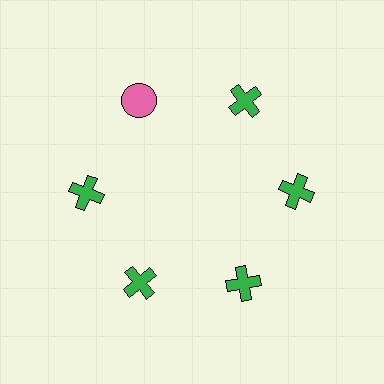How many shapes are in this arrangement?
There are 6 shapes arranged in a ring pattern.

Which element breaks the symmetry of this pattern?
The pink circle at roughly the 11 o'clock position breaks the symmetry. All other shapes are green crosses.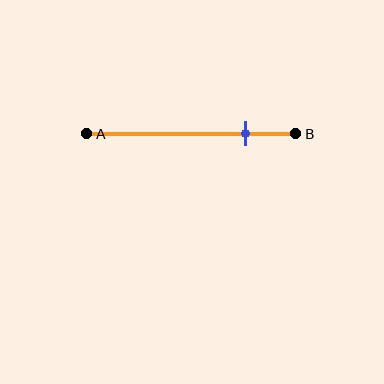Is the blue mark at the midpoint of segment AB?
No, the mark is at about 75% from A, not at the 50% midpoint.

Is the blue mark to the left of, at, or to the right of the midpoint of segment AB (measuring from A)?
The blue mark is to the right of the midpoint of segment AB.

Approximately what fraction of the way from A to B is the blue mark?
The blue mark is approximately 75% of the way from A to B.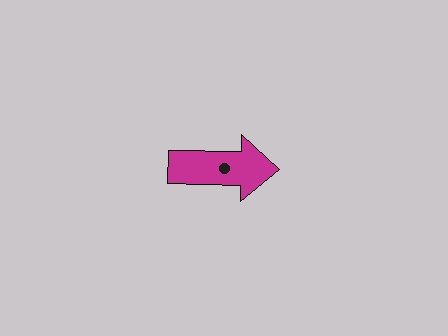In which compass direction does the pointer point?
East.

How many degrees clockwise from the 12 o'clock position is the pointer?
Approximately 91 degrees.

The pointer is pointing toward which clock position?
Roughly 3 o'clock.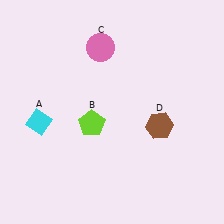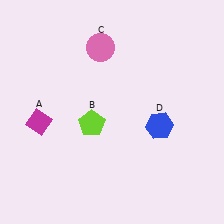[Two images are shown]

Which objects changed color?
A changed from cyan to magenta. D changed from brown to blue.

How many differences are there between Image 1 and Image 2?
There are 2 differences between the two images.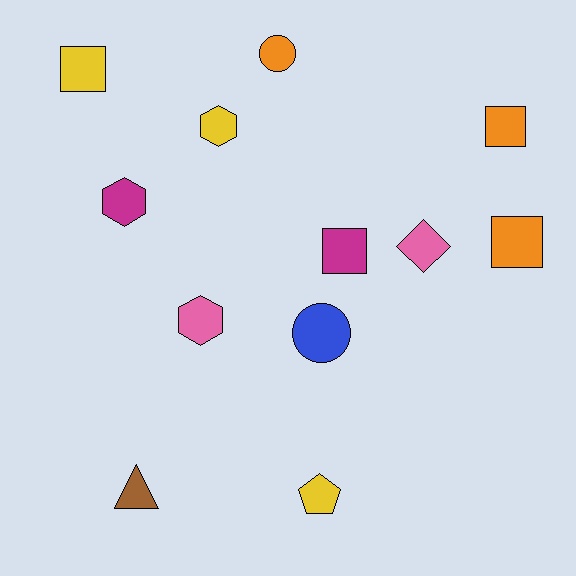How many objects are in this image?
There are 12 objects.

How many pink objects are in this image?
There are 2 pink objects.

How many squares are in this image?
There are 4 squares.